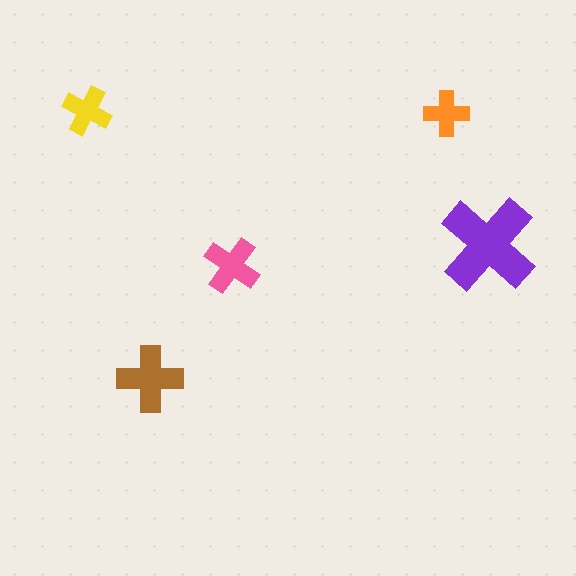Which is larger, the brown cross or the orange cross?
The brown one.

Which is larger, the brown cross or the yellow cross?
The brown one.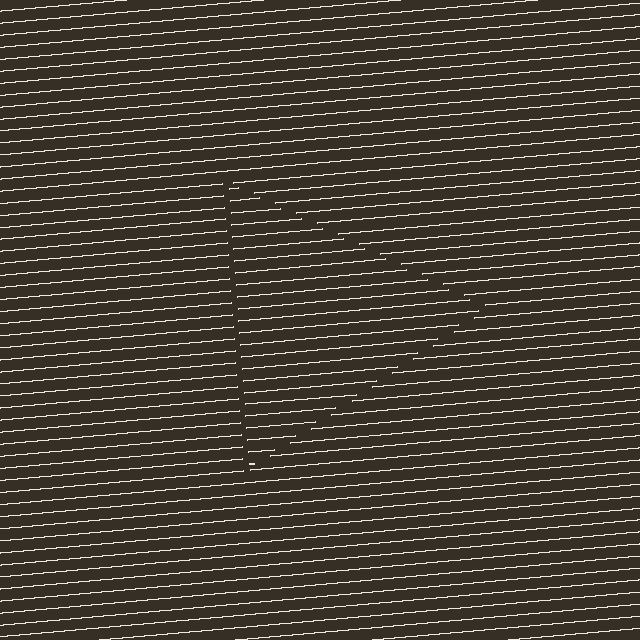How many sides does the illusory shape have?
3 sides — the line-ends trace a triangle.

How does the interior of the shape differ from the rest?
The interior of the shape contains the same grating, shifted by half a period — the contour is defined by the phase discontinuity where line-ends from the inner and outer gratings abut.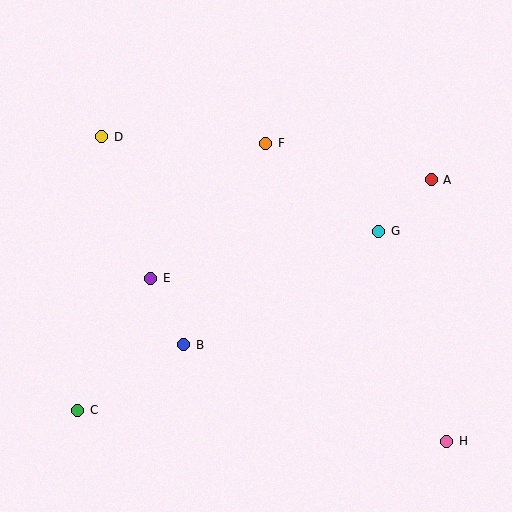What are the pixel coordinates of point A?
Point A is at (431, 180).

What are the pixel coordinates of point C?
Point C is at (78, 410).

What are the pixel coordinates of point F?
Point F is at (266, 143).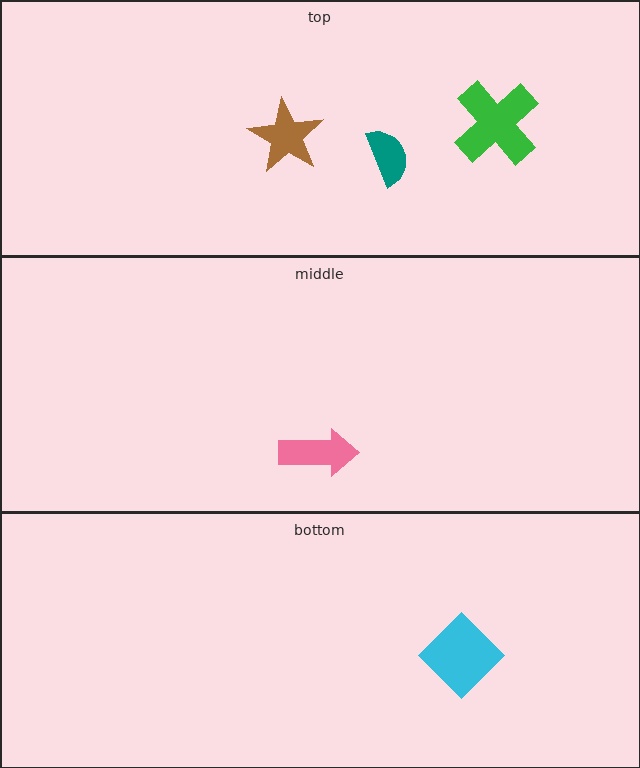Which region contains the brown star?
The top region.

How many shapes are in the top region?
3.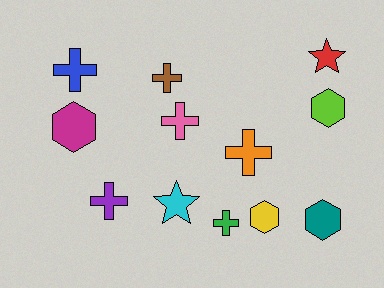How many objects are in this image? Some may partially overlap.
There are 12 objects.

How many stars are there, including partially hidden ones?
There are 2 stars.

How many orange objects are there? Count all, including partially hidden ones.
There is 1 orange object.